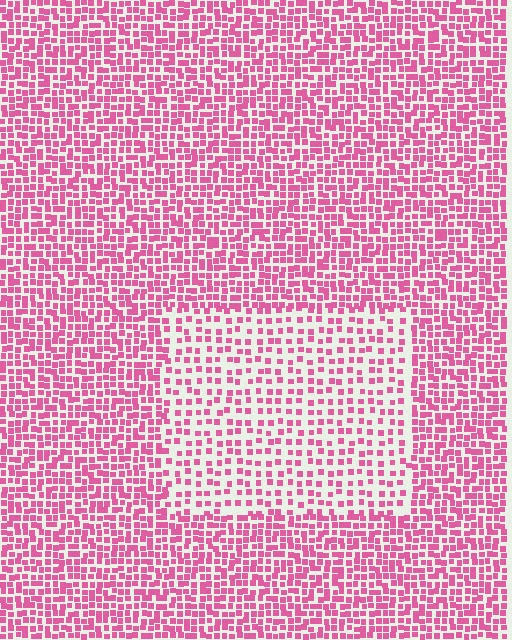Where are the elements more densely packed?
The elements are more densely packed outside the rectangle boundary.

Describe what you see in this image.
The image contains small pink elements arranged at two different densities. A rectangle-shaped region is visible where the elements are less densely packed than the surrounding area.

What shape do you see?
I see a rectangle.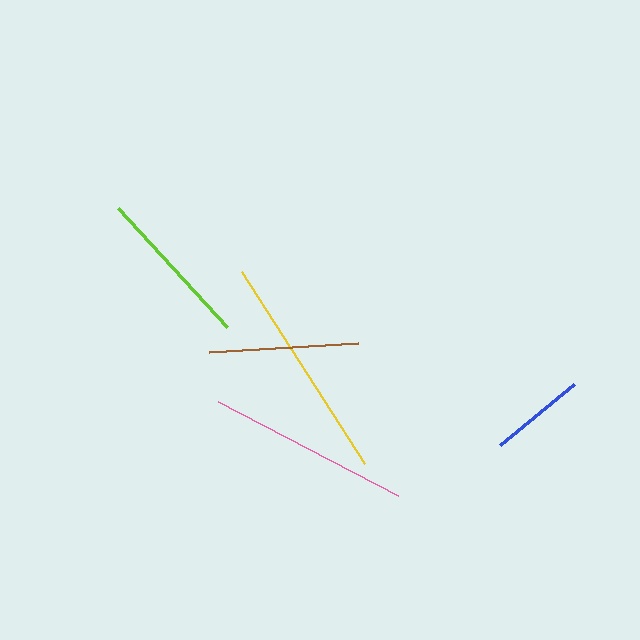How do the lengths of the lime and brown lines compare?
The lime and brown lines are approximately the same length.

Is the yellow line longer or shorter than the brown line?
The yellow line is longer than the brown line.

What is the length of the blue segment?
The blue segment is approximately 96 pixels long.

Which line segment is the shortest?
The blue line is the shortest at approximately 96 pixels.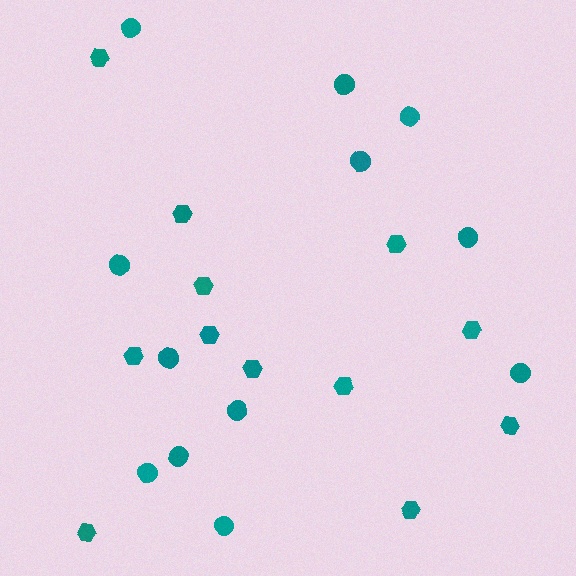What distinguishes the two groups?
There are 2 groups: one group of hexagons (12) and one group of circles (12).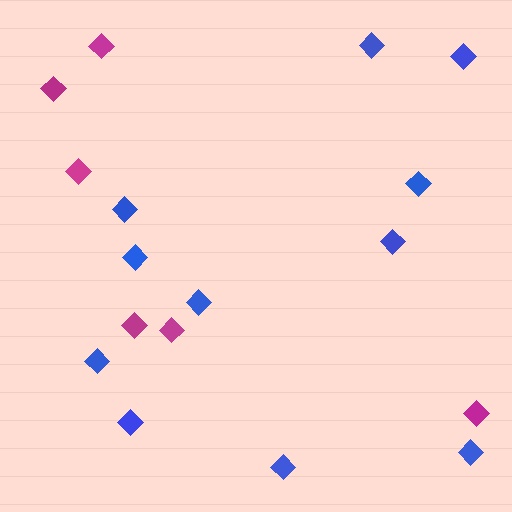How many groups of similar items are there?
There are 2 groups: one group of blue diamonds (11) and one group of magenta diamonds (6).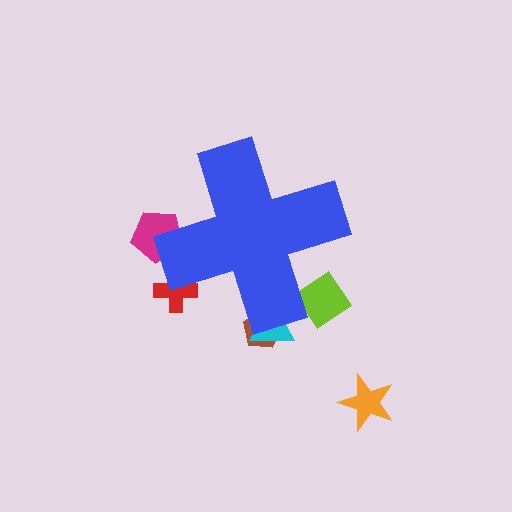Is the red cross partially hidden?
Yes, the red cross is partially hidden behind the blue cross.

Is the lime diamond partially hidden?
Yes, the lime diamond is partially hidden behind the blue cross.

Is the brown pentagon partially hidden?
Yes, the brown pentagon is partially hidden behind the blue cross.